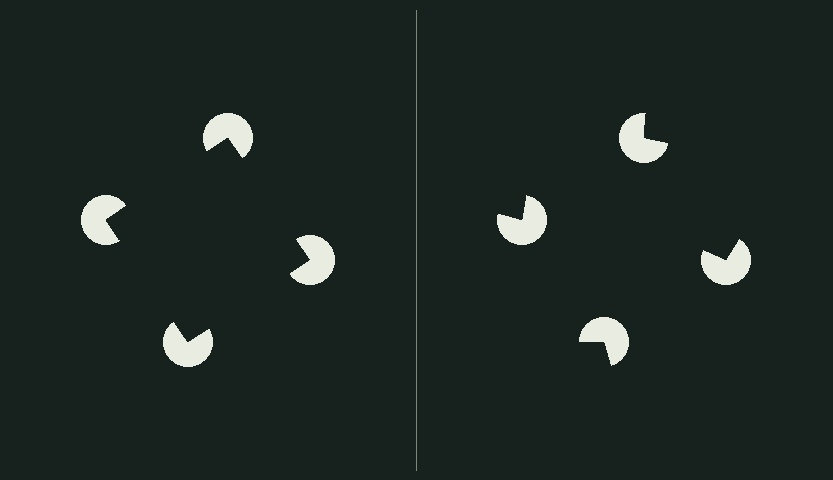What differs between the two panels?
The pac-man discs are positioned identically on both sides; only the wedge orientations differ. On the left they align to a square; on the right they are misaligned.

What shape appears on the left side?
An illusory square.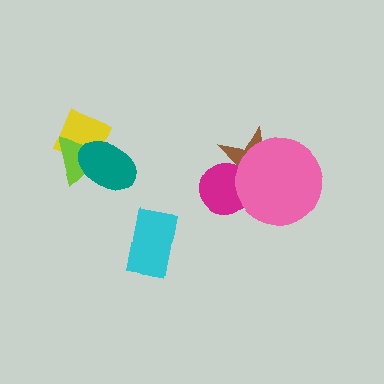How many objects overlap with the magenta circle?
2 objects overlap with the magenta circle.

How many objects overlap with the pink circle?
2 objects overlap with the pink circle.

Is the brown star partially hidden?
Yes, it is partially covered by another shape.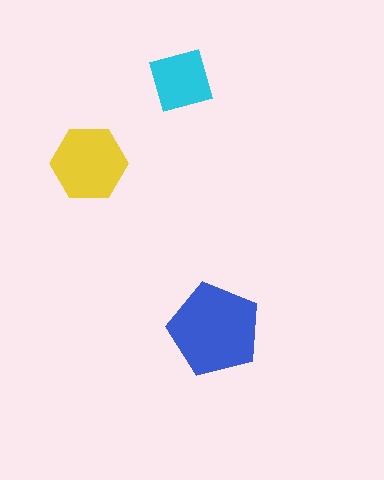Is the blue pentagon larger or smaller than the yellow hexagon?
Larger.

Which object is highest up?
The cyan diamond is topmost.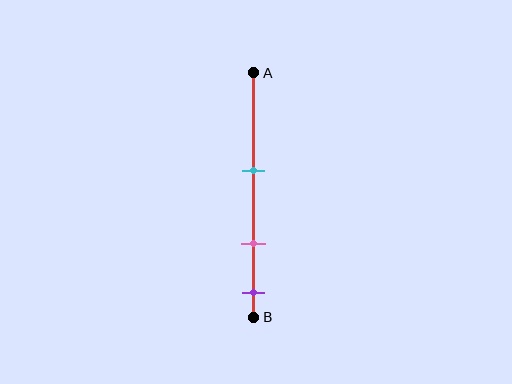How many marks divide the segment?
There are 3 marks dividing the segment.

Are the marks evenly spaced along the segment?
Yes, the marks are approximately evenly spaced.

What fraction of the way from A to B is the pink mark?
The pink mark is approximately 70% (0.7) of the way from A to B.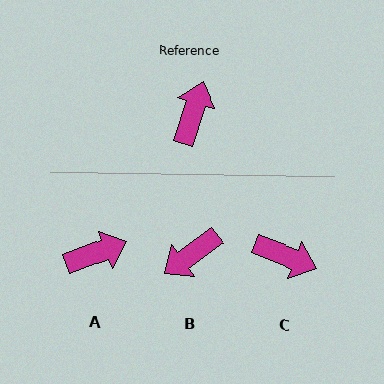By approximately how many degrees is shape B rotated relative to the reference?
Approximately 144 degrees counter-clockwise.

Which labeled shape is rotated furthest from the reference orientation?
B, about 144 degrees away.